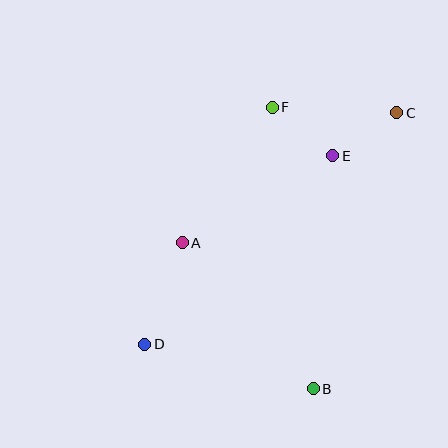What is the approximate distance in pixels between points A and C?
The distance between A and C is approximately 251 pixels.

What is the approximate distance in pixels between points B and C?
The distance between B and C is approximately 289 pixels.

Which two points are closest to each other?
Points E and F are closest to each other.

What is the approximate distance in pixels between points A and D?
The distance between A and D is approximately 108 pixels.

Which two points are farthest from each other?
Points C and D are farthest from each other.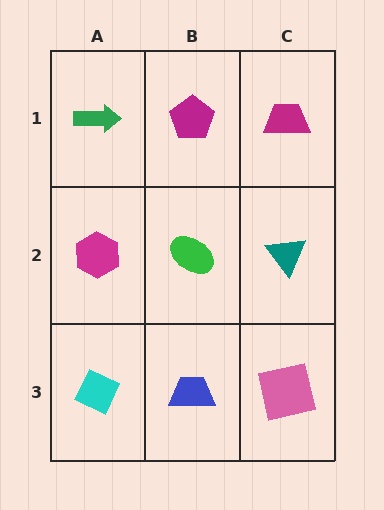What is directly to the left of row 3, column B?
A cyan diamond.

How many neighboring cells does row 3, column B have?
3.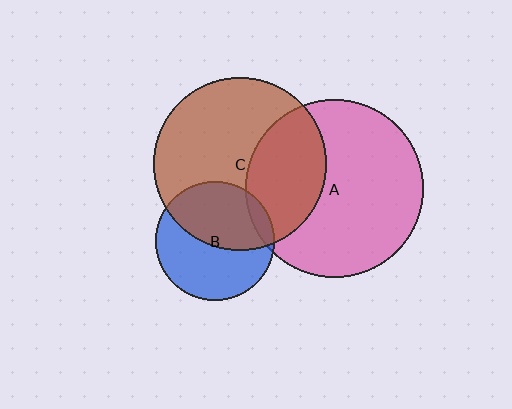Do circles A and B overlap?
Yes.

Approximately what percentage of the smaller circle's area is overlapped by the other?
Approximately 10%.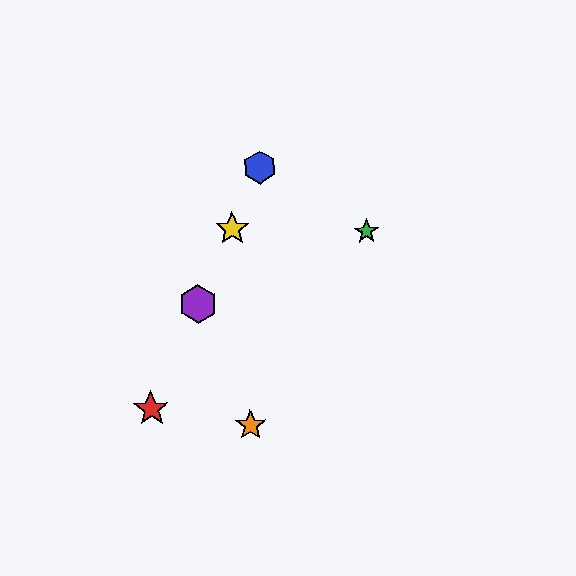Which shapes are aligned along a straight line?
The red star, the blue hexagon, the yellow star, the purple hexagon are aligned along a straight line.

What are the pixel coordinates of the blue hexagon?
The blue hexagon is at (260, 167).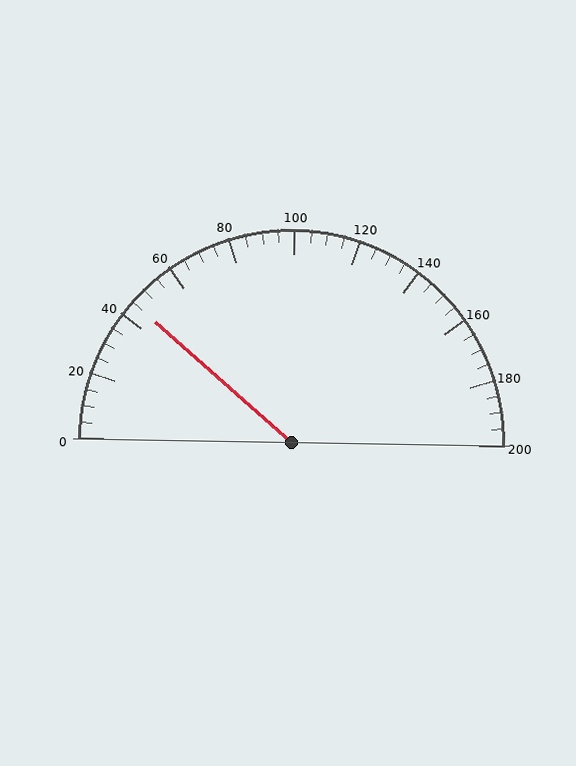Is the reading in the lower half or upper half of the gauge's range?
The reading is in the lower half of the range (0 to 200).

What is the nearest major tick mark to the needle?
The nearest major tick mark is 40.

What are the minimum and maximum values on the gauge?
The gauge ranges from 0 to 200.